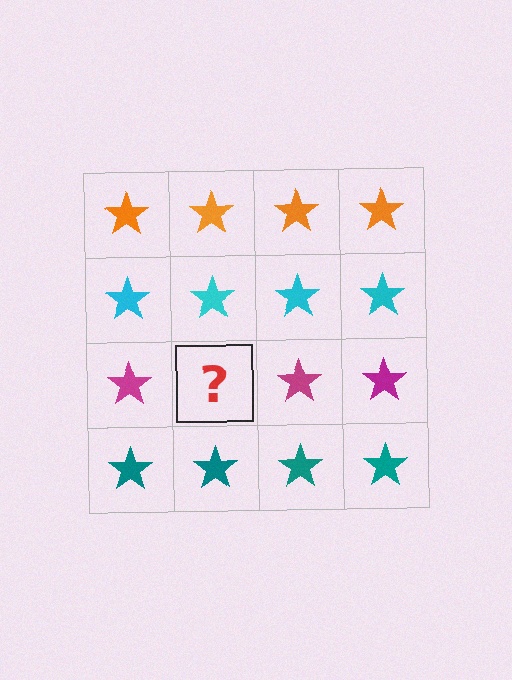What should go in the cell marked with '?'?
The missing cell should contain a magenta star.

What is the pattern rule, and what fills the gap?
The rule is that each row has a consistent color. The gap should be filled with a magenta star.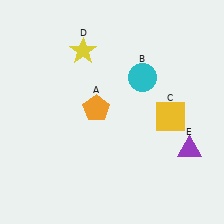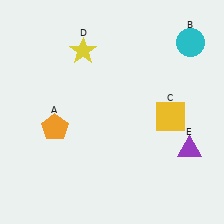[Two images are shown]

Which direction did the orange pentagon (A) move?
The orange pentagon (A) moved left.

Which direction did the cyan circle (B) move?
The cyan circle (B) moved right.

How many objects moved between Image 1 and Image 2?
2 objects moved between the two images.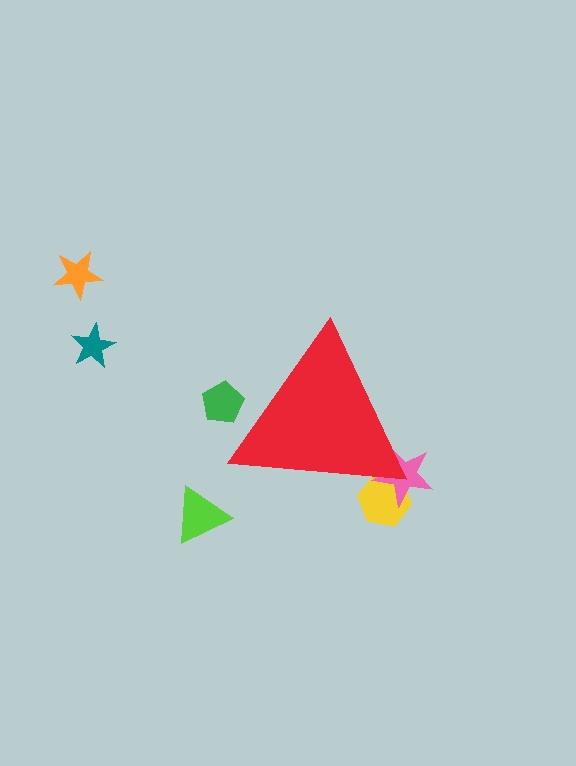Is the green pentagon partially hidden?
Yes, the green pentagon is partially hidden behind the red triangle.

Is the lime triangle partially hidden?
No, the lime triangle is fully visible.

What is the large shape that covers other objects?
A red triangle.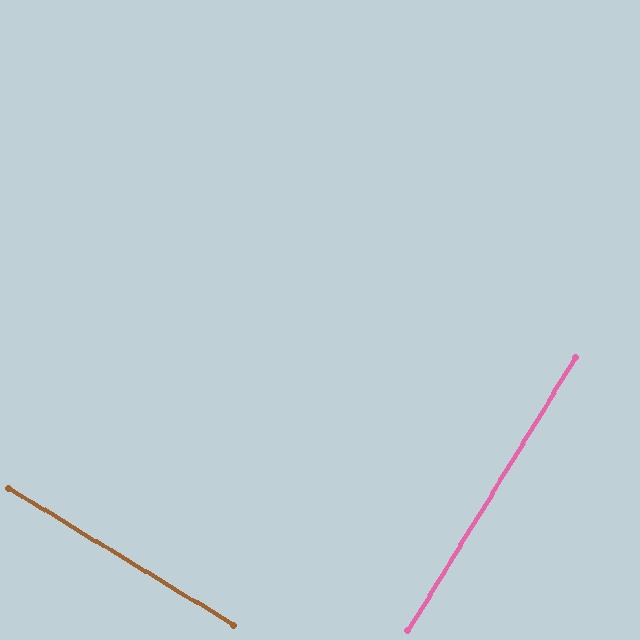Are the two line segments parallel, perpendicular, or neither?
Perpendicular — they meet at approximately 90°.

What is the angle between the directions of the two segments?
Approximately 90 degrees.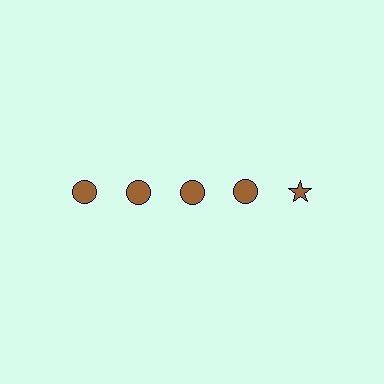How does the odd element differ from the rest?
It has a different shape: star instead of circle.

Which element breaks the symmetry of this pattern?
The brown star in the top row, rightmost column breaks the symmetry. All other shapes are brown circles.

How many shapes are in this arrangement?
There are 5 shapes arranged in a grid pattern.